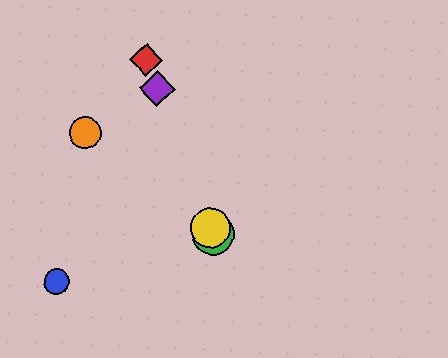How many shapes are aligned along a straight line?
4 shapes (the red diamond, the green circle, the yellow circle, the purple diamond) are aligned along a straight line.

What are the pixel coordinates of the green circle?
The green circle is at (213, 234).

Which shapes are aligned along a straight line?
The red diamond, the green circle, the yellow circle, the purple diamond are aligned along a straight line.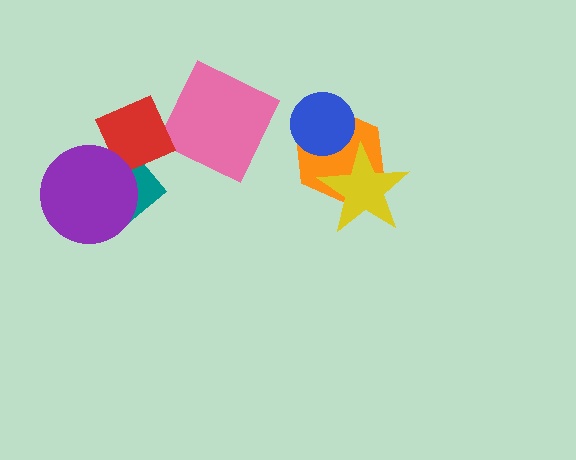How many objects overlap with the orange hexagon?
2 objects overlap with the orange hexagon.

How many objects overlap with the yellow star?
1 object overlaps with the yellow star.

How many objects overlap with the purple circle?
2 objects overlap with the purple circle.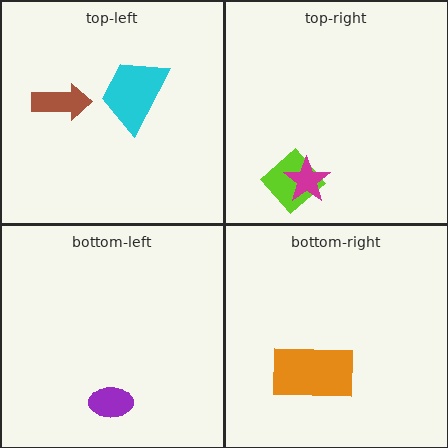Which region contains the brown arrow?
The top-left region.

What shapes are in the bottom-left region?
The purple ellipse.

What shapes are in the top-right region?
The lime diamond, the magenta star.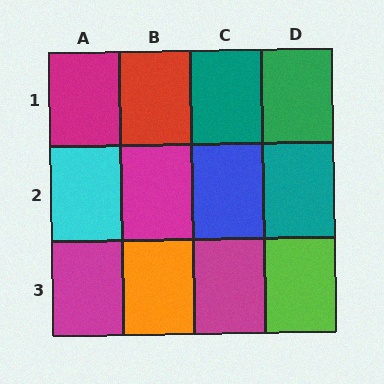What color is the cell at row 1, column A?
Magenta.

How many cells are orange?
1 cell is orange.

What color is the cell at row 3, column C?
Magenta.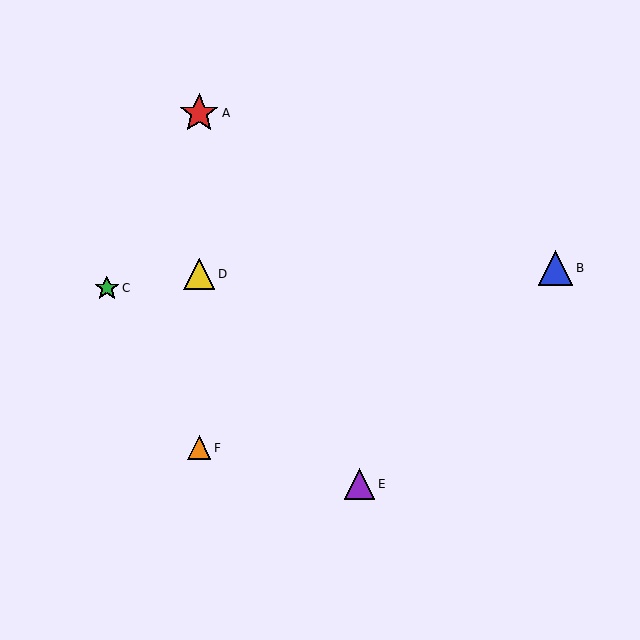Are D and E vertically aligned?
No, D is at x≈199 and E is at x≈359.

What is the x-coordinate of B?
Object B is at x≈555.